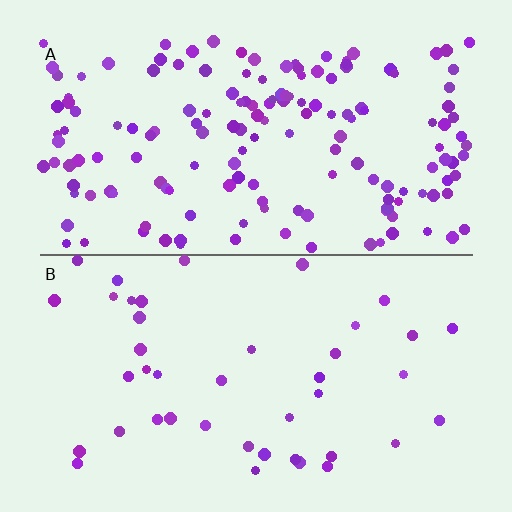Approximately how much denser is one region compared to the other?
Approximately 3.8× — region A over region B.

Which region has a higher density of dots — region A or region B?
A (the top).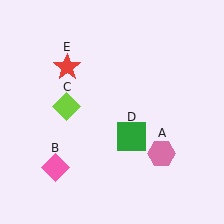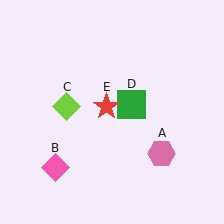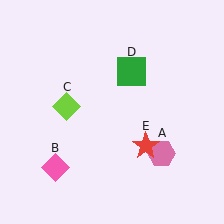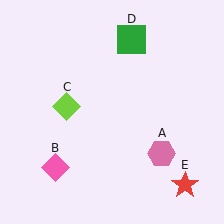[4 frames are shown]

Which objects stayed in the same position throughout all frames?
Pink hexagon (object A) and pink diamond (object B) and lime diamond (object C) remained stationary.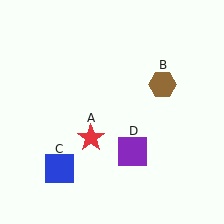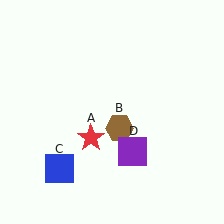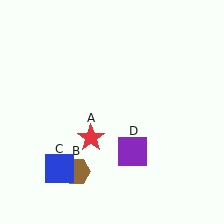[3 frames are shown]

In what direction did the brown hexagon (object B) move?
The brown hexagon (object B) moved down and to the left.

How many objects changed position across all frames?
1 object changed position: brown hexagon (object B).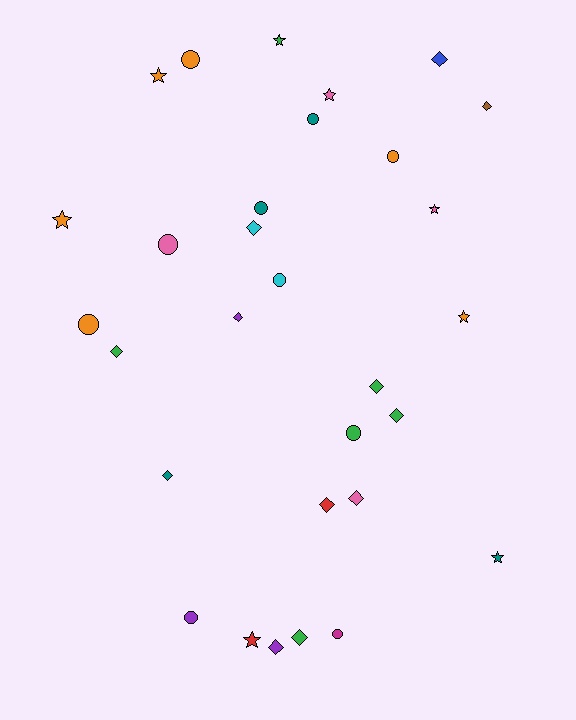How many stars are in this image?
There are 8 stars.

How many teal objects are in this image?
There are 4 teal objects.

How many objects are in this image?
There are 30 objects.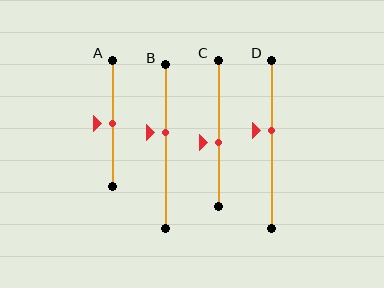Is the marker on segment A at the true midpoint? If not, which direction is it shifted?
Yes, the marker on segment A is at the true midpoint.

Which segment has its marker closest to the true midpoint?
Segment A has its marker closest to the true midpoint.